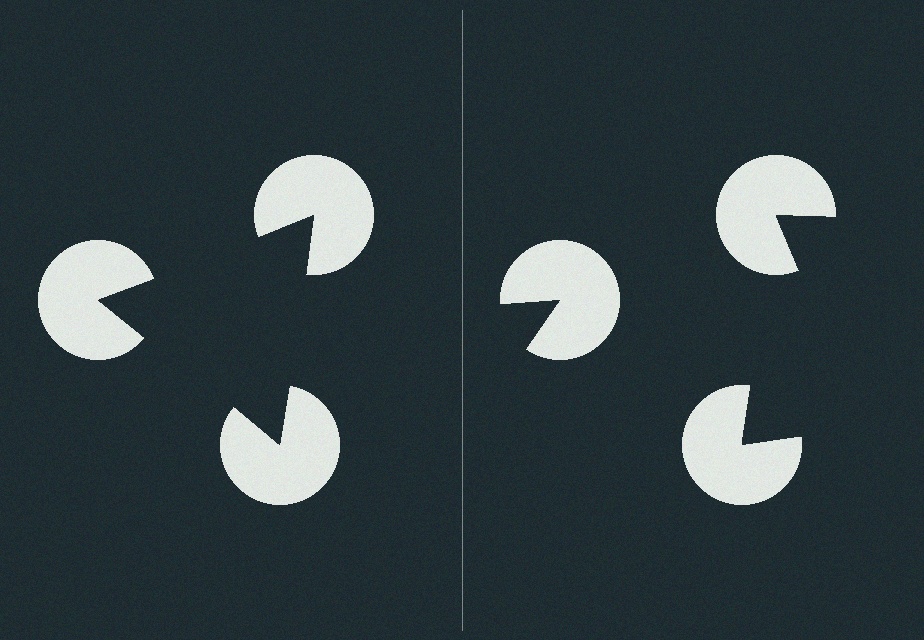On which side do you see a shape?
An illusory triangle appears on the left side. On the right side the wedge cuts are rotated, so no coherent shape forms.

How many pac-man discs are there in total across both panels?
6 — 3 on each side.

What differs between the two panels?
The pac-man discs are positioned identically on both sides; only the wedge orientations differ. On the left they align to a triangle; on the right they are misaligned.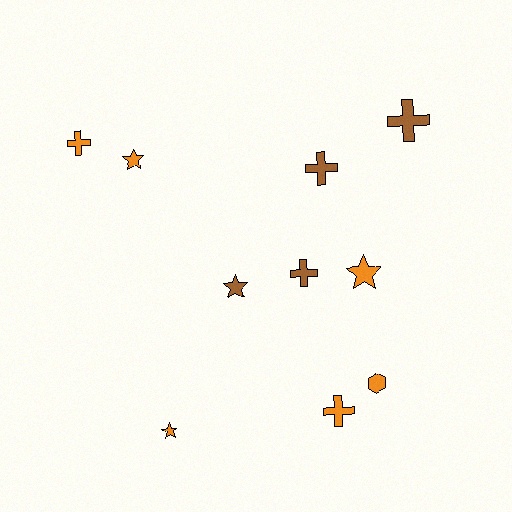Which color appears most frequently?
Orange, with 6 objects.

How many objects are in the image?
There are 10 objects.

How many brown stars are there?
There is 1 brown star.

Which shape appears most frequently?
Cross, with 5 objects.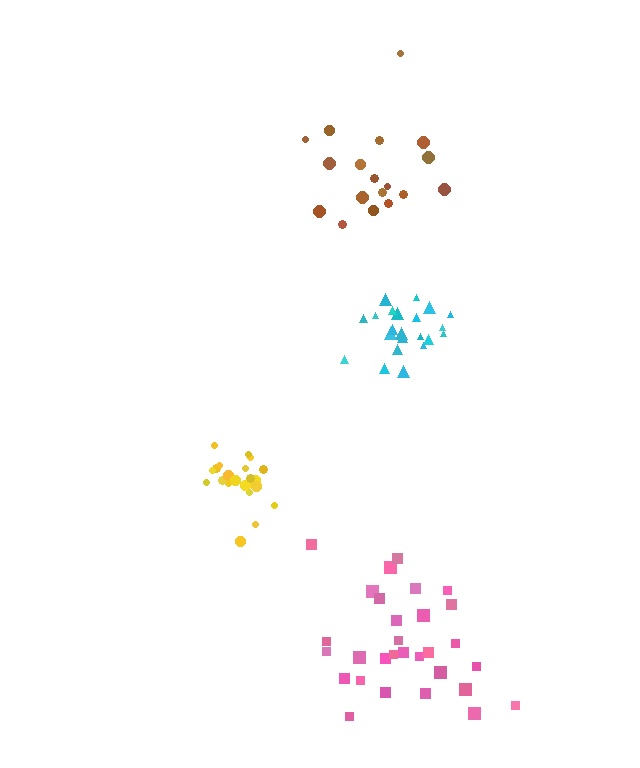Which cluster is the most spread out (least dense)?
Brown.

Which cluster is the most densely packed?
Cyan.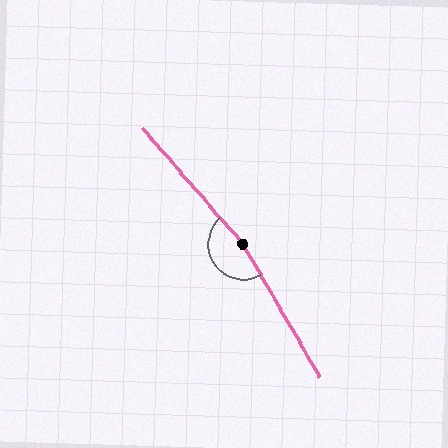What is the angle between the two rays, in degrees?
Approximately 169 degrees.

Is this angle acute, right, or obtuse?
It is obtuse.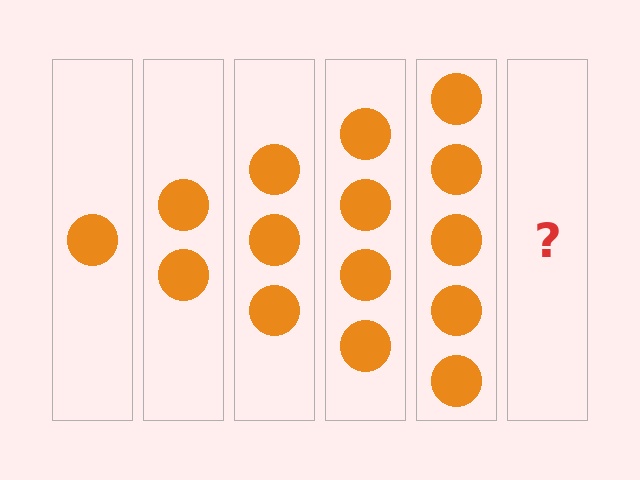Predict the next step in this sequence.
The next step is 6 circles.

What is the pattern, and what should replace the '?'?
The pattern is that each step adds one more circle. The '?' should be 6 circles.